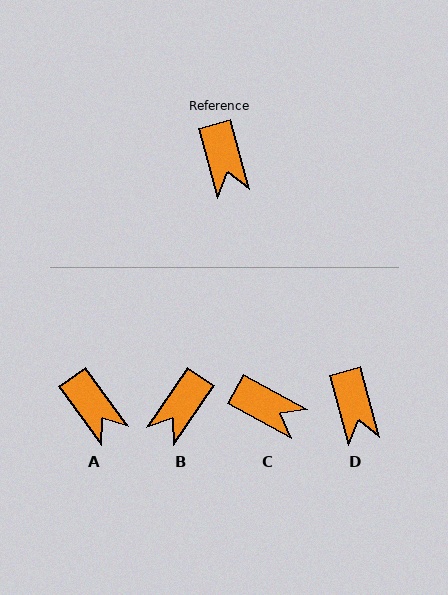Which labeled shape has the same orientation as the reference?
D.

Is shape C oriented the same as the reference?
No, it is off by about 46 degrees.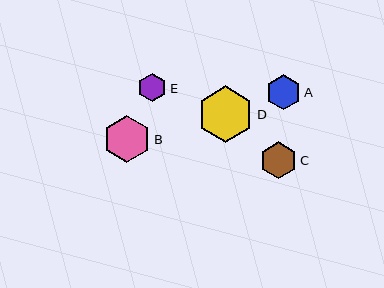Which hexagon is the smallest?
Hexagon E is the smallest with a size of approximately 29 pixels.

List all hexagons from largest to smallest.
From largest to smallest: D, B, C, A, E.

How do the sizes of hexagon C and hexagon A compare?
Hexagon C and hexagon A are approximately the same size.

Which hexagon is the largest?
Hexagon D is the largest with a size of approximately 56 pixels.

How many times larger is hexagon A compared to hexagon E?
Hexagon A is approximately 1.2 times the size of hexagon E.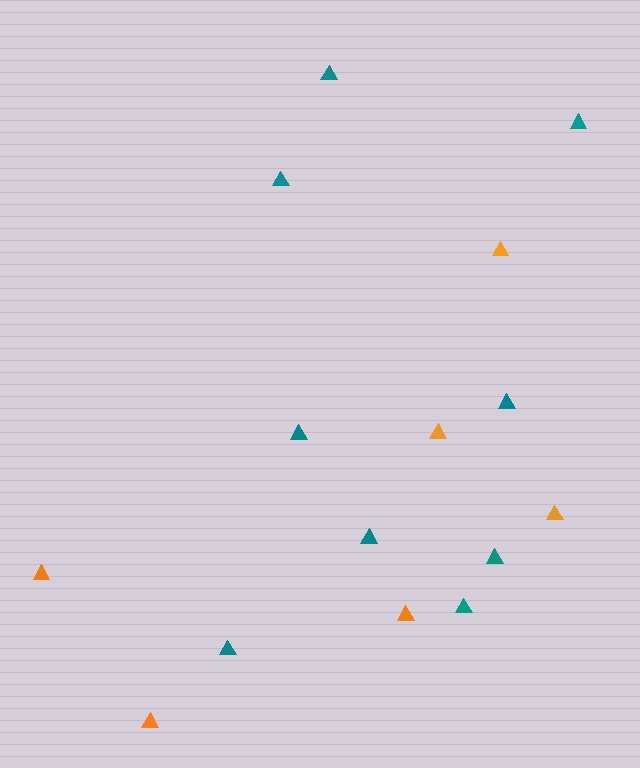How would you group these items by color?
There are 2 groups: one group of orange triangles (6) and one group of teal triangles (9).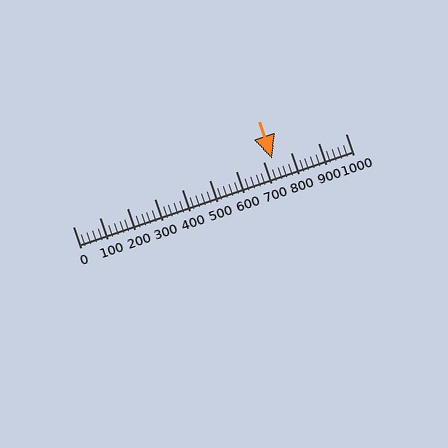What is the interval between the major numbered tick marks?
The major tick marks are spaced 100 units apart.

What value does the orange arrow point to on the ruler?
The orange arrow points to approximately 732.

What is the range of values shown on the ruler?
The ruler shows values from 0 to 1000.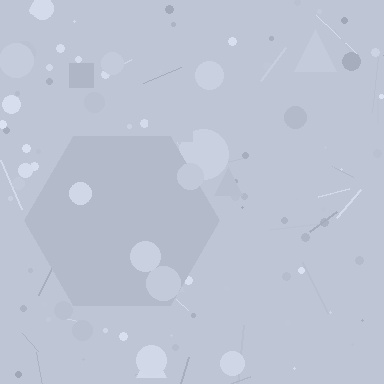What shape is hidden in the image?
A hexagon is hidden in the image.